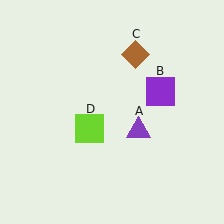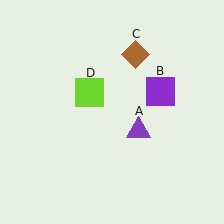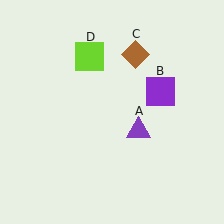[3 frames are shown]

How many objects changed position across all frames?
1 object changed position: lime square (object D).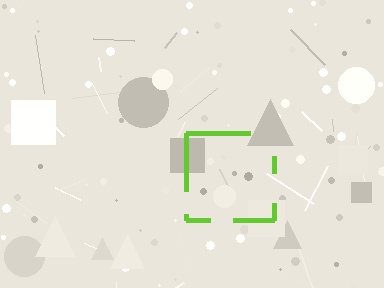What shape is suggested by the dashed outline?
The dashed outline suggests a square.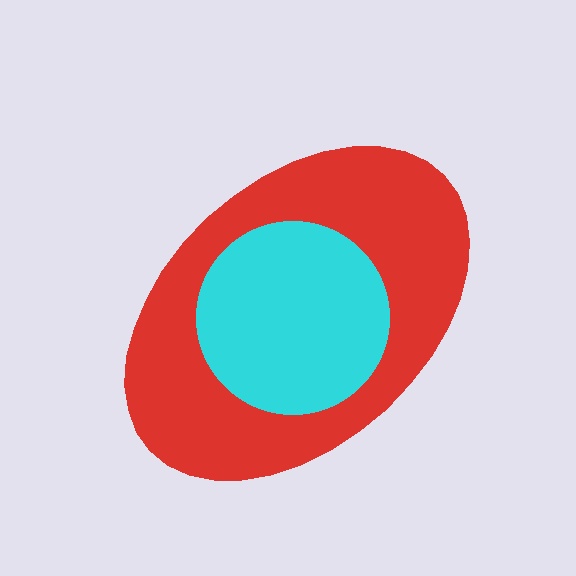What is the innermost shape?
The cyan circle.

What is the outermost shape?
The red ellipse.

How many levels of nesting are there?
2.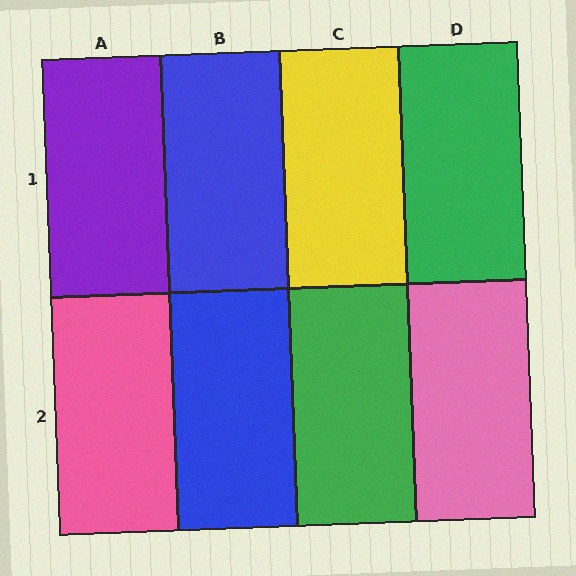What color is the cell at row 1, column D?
Green.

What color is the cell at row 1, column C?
Yellow.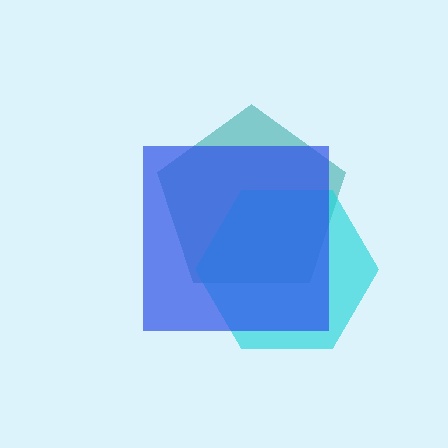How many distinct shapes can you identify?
There are 3 distinct shapes: a teal pentagon, a cyan hexagon, a blue square.